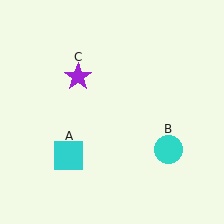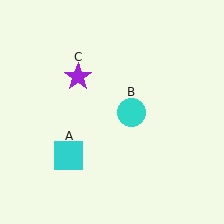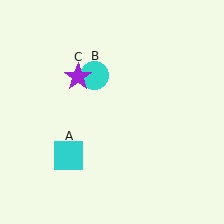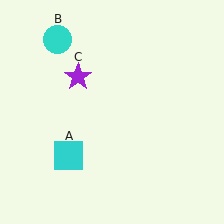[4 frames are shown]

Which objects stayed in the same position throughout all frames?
Cyan square (object A) and purple star (object C) remained stationary.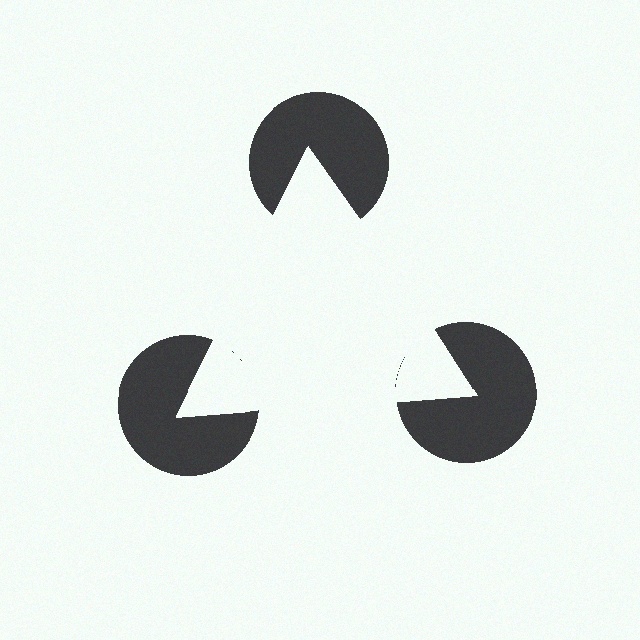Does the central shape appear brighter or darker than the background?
It typically appears slightly brighter than the background, even though no actual brightness change is drawn.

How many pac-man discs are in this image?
There are 3 — one at each vertex of the illusory triangle.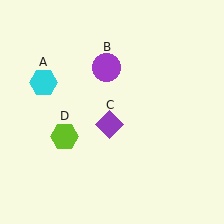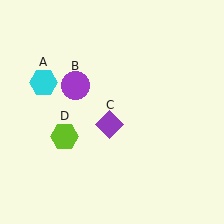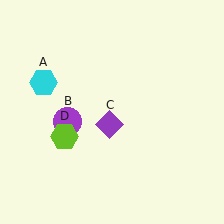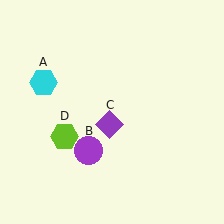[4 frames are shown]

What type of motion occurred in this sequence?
The purple circle (object B) rotated counterclockwise around the center of the scene.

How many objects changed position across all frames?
1 object changed position: purple circle (object B).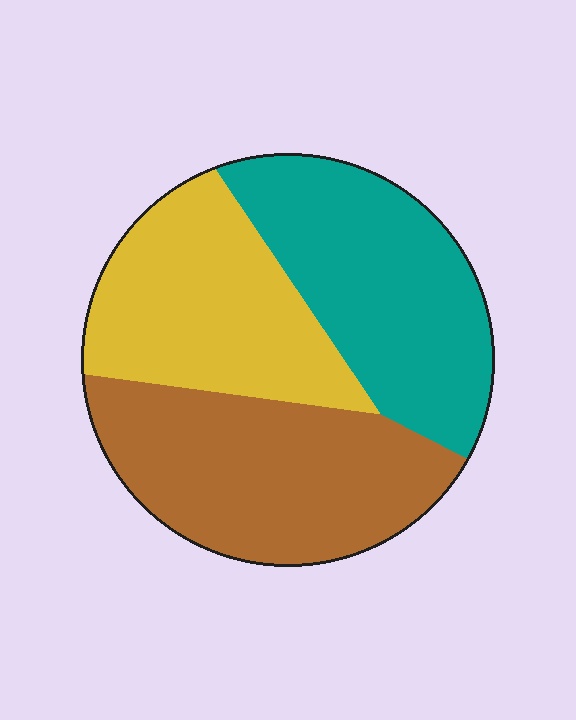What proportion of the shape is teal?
Teal covers around 35% of the shape.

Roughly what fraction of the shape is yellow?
Yellow takes up about one third (1/3) of the shape.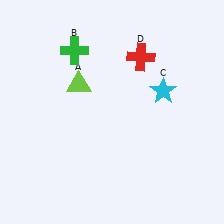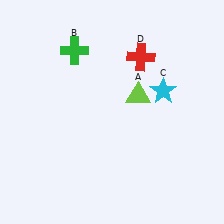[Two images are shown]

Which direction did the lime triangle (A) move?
The lime triangle (A) moved right.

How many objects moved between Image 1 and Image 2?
1 object moved between the two images.